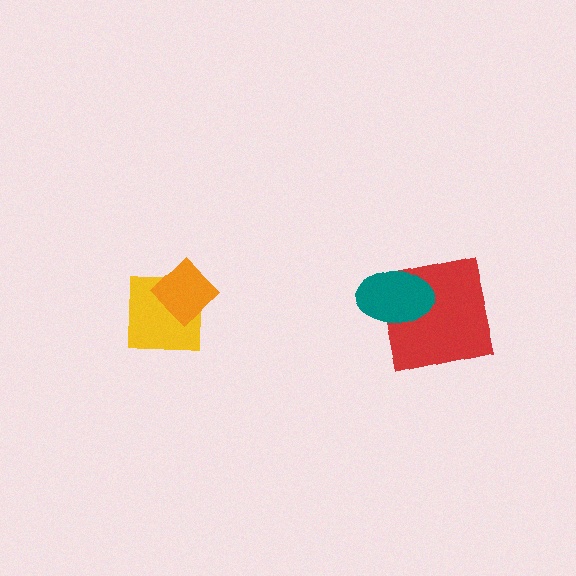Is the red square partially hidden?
Yes, it is partially covered by another shape.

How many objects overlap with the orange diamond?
1 object overlaps with the orange diamond.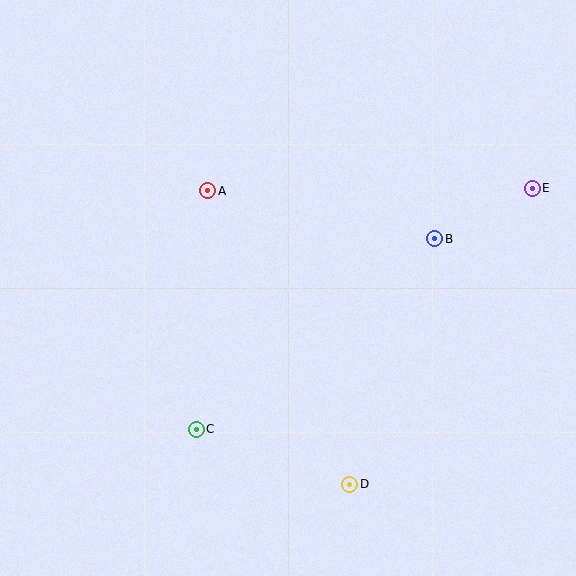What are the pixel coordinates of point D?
Point D is at (350, 484).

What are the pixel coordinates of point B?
Point B is at (435, 239).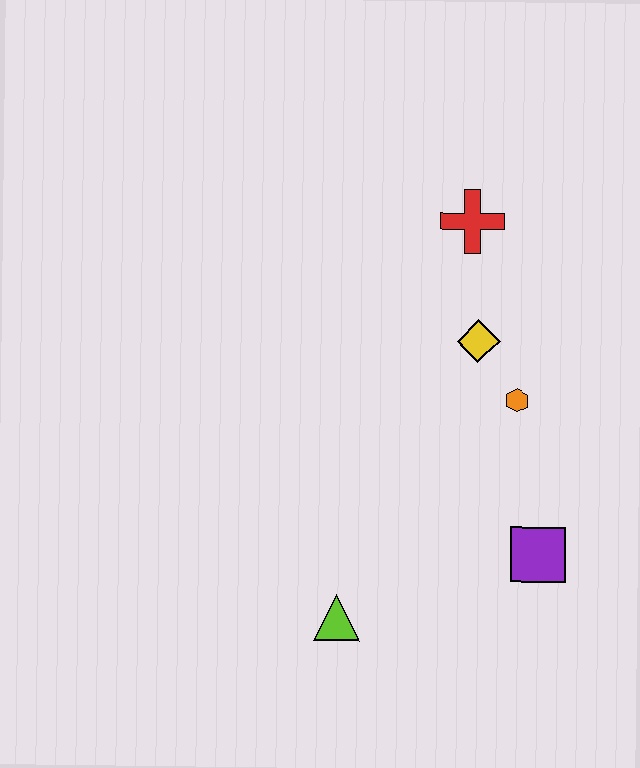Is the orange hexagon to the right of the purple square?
No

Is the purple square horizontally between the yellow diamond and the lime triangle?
No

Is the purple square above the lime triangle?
Yes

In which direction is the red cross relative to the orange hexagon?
The red cross is above the orange hexagon.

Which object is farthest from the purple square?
The red cross is farthest from the purple square.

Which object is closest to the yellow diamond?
The orange hexagon is closest to the yellow diamond.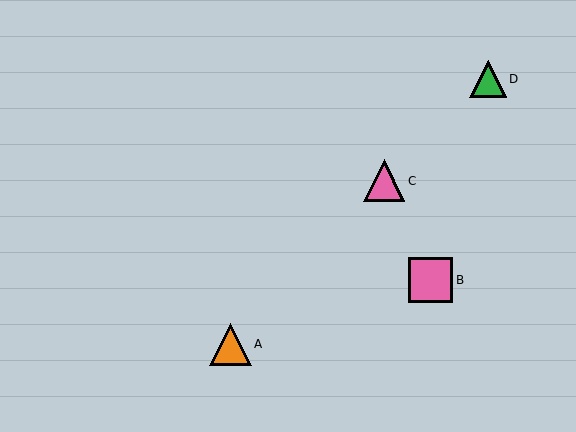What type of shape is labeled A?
Shape A is an orange triangle.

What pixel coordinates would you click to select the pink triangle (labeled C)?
Click at (384, 181) to select the pink triangle C.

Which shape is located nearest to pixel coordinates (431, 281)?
The pink square (labeled B) at (431, 280) is nearest to that location.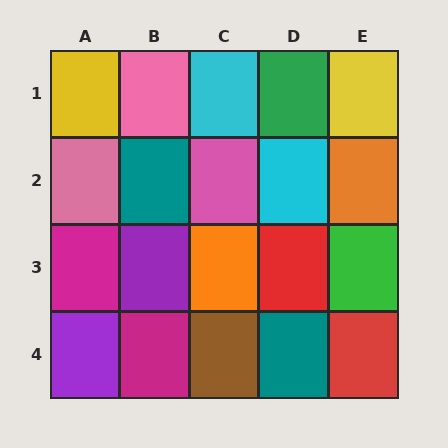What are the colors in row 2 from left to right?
Pink, teal, pink, cyan, orange.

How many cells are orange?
2 cells are orange.